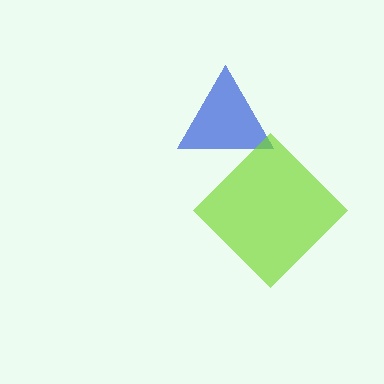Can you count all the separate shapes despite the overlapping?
Yes, there are 2 separate shapes.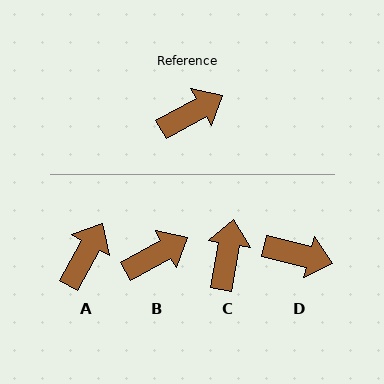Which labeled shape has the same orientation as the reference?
B.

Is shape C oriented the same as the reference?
No, it is off by about 51 degrees.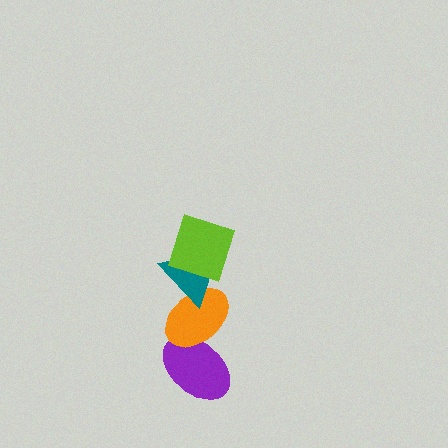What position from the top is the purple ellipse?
The purple ellipse is 4th from the top.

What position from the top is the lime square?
The lime square is 1st from the top.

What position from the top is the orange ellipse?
The orange ellipse is 3rd from the top.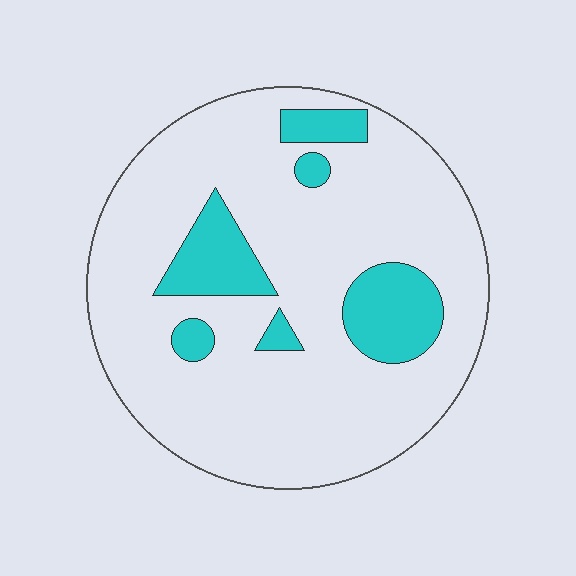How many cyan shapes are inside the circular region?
6.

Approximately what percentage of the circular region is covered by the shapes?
Approximately 15%.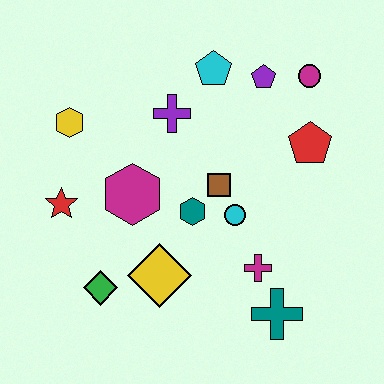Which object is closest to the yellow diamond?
The green diamond is closest to the yellow diamond.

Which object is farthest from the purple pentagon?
The green diamond is farthest from the purple pentagon.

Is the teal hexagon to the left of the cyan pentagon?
Yes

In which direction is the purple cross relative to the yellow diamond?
The purple cross is above the yellow diamond.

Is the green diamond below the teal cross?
No